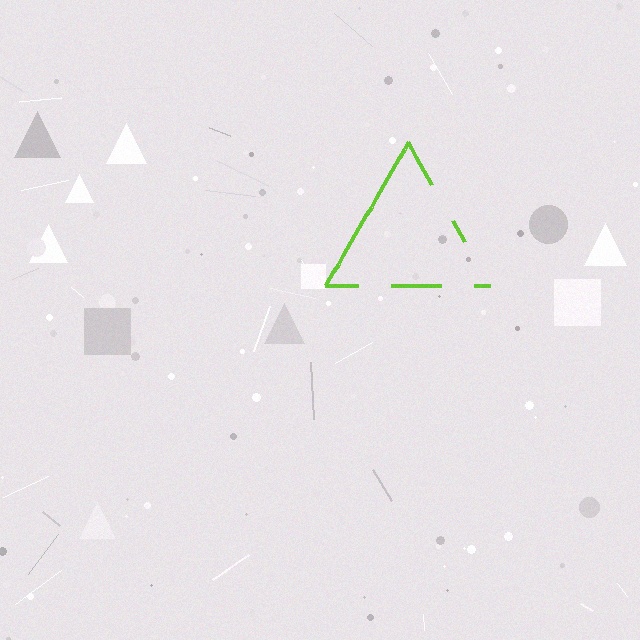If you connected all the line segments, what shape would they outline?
They would outline a triangle.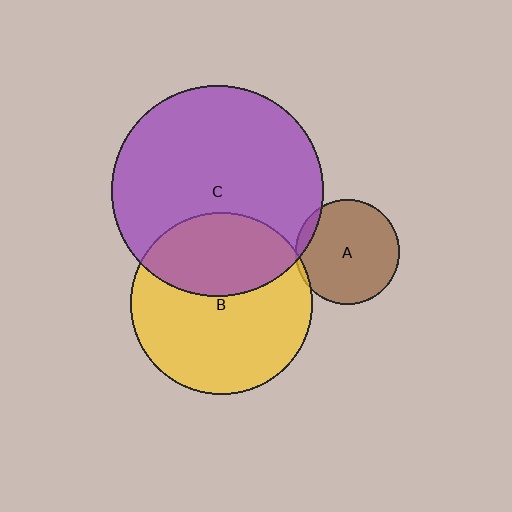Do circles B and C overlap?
Yes.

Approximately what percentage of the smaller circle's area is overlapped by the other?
Approximately 35%.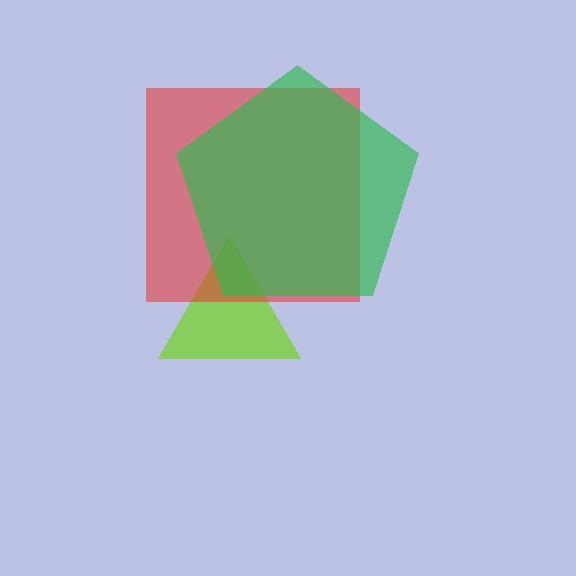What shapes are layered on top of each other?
The layered shapes are: a lime triangle, a red square, a green pentagon.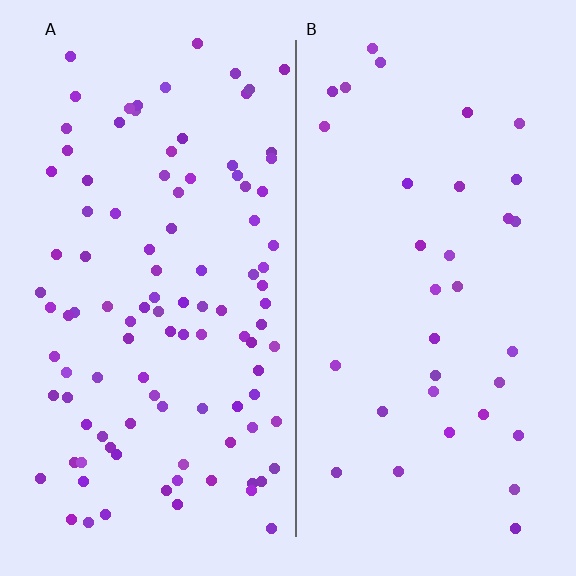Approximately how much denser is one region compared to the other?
Approximately 3.1× — region A over region B.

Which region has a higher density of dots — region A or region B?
A (the left).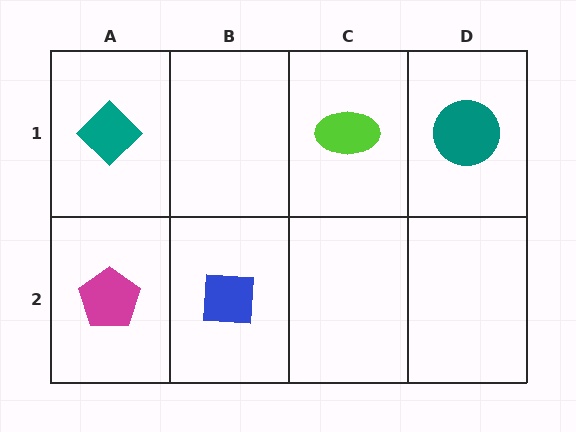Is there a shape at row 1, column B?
No, that cell is empty.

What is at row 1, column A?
A teal diamond.